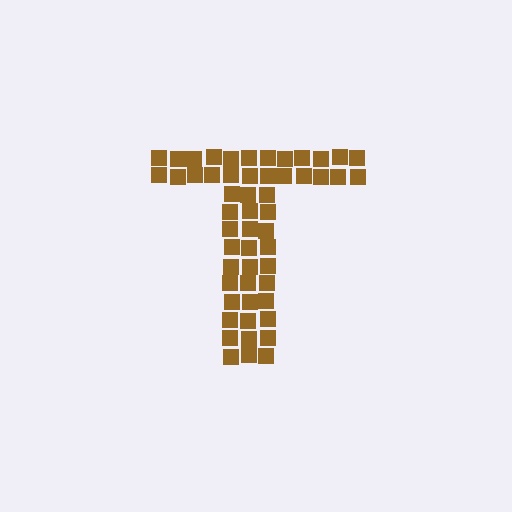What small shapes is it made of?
It is made of small squares.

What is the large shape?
The large shape is the letter T.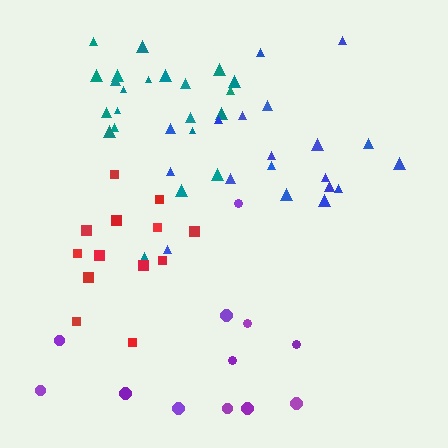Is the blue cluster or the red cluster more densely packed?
Red.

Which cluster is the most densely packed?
Teal.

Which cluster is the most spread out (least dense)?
Purple.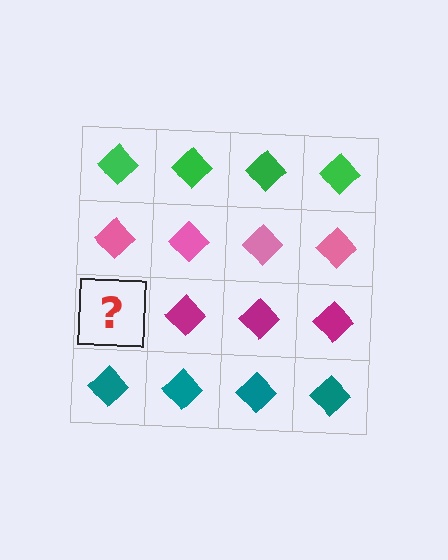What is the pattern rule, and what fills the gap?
The rule is that each row has a consistent color. The gap should be filled with a magenta diamond.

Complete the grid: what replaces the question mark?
The question mark should be replaced with a magenta diamond.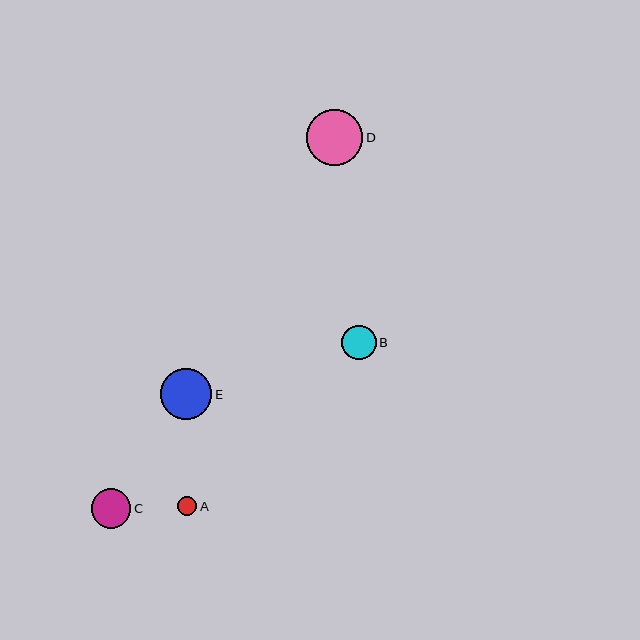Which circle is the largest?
Circle D is the largest with a size of approximately 56 pixels.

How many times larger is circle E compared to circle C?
Circle E is approximately 1.3 times the size of circle C.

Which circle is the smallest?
Circle A is the smallest with a size of approximately 20 pixels.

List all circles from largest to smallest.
From largest to smallest: D, E, C, B, A.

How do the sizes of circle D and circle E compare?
Circle D and circle E are approximately the same size.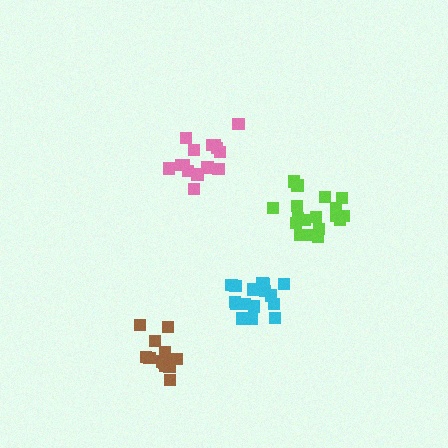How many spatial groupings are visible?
There are 4 spatial groupings.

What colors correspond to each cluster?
The clusters are colored: pink, brown, lime, cyan.